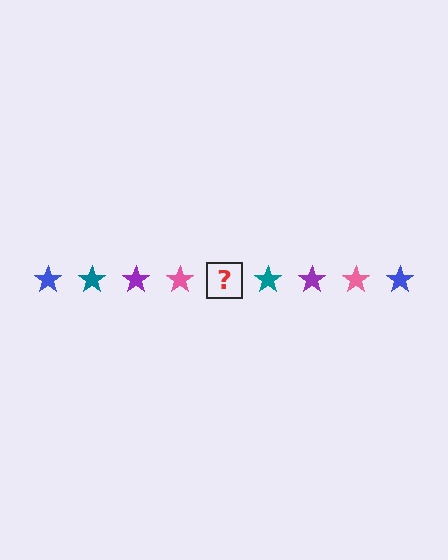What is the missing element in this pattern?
The missing element is a blue star.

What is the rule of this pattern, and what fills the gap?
The rule is that the pattern cycles through blue, teal, purple, pink stars. The gap should be filled with a blue star.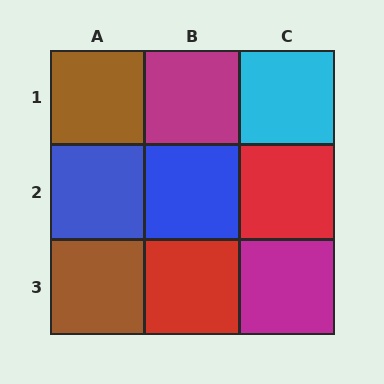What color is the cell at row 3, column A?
Brown.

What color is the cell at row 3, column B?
Red.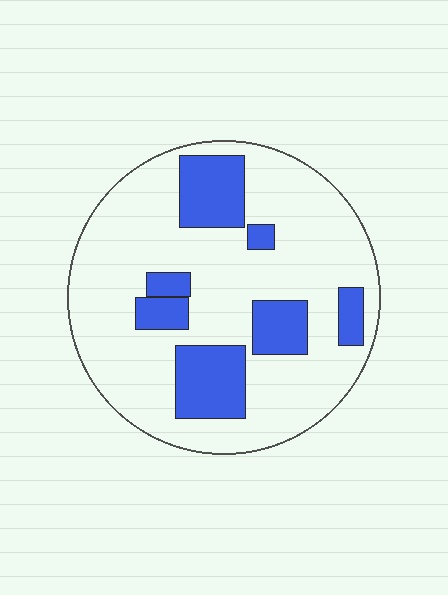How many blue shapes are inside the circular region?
7.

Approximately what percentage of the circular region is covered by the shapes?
Approximately 25%.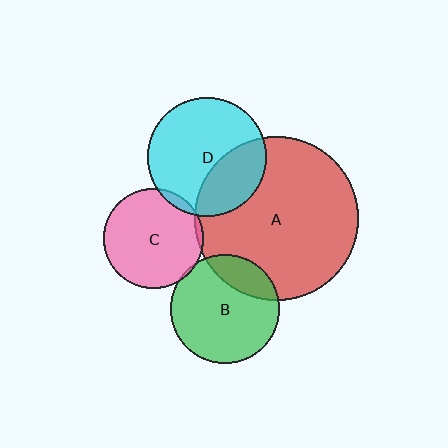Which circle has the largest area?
Circle A (red).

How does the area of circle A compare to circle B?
Approximately 2.3 times.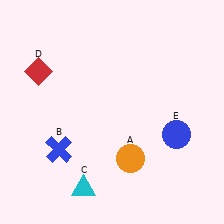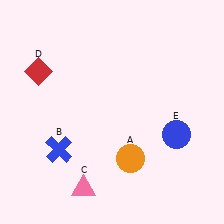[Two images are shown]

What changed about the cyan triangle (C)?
In Image 1, C is cyan. In Image 2, it changed to pink.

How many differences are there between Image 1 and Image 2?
There is 1 difference between the two images.